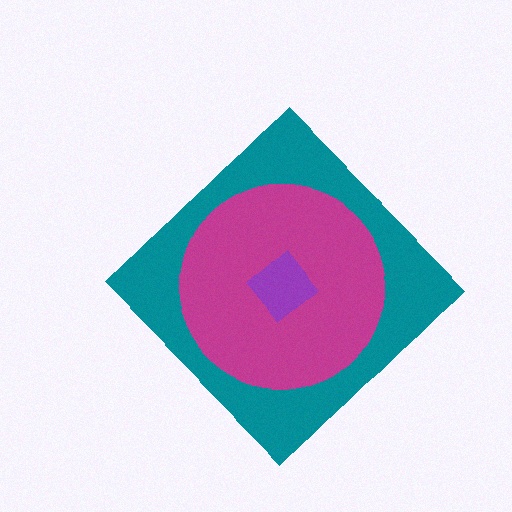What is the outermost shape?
The teal diamond.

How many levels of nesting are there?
3.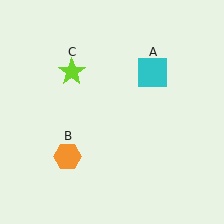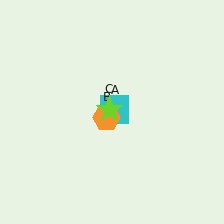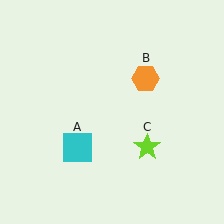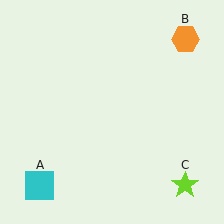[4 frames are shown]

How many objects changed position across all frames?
3 objects changed position: cyan square (object A), orange hexagon (object B), lime star (object C).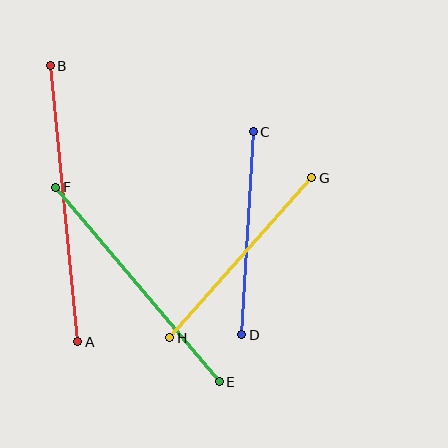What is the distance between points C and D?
The distance is approximately 203 pixels.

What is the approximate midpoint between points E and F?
The midpoint is at approximately (138, 285) pixels.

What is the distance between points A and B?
The distance is approximately 277 pixels.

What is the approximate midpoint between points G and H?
The midpoint is at approximately (241, 258) pixels.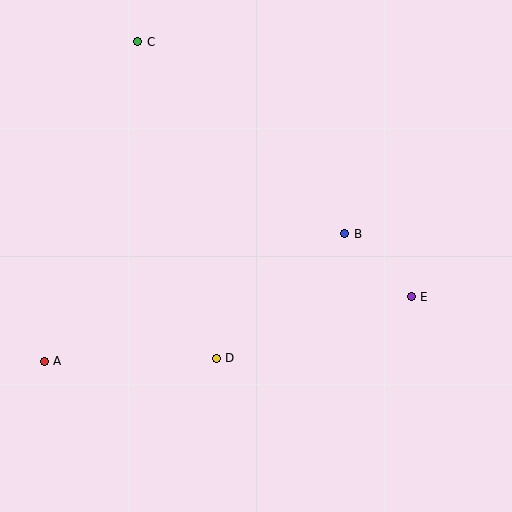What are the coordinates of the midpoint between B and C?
The midpoint between B and C is at (241, 138).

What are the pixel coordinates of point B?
Point B is at (345, 234).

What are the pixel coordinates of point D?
Point D is at (216, 358).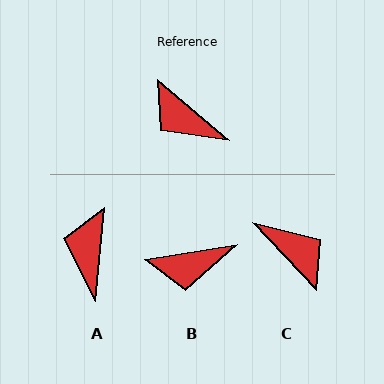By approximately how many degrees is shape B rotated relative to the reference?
Approximately 50 degrees counter-clockwise.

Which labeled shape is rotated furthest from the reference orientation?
C, about 174 degrees away.